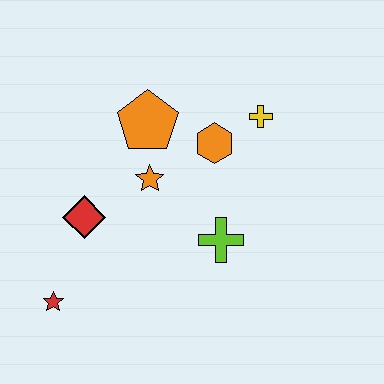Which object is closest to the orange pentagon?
The orange star is closest to the orange pentagon.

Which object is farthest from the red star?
The yellow cross is farthest from the red star.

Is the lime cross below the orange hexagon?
Yes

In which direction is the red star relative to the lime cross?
The red star is to the left of the lime cross.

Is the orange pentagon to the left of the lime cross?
Yes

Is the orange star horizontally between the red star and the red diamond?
No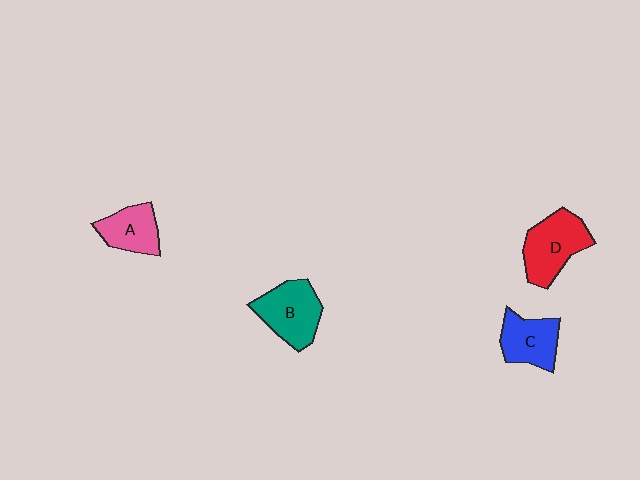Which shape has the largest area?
Shape D (red).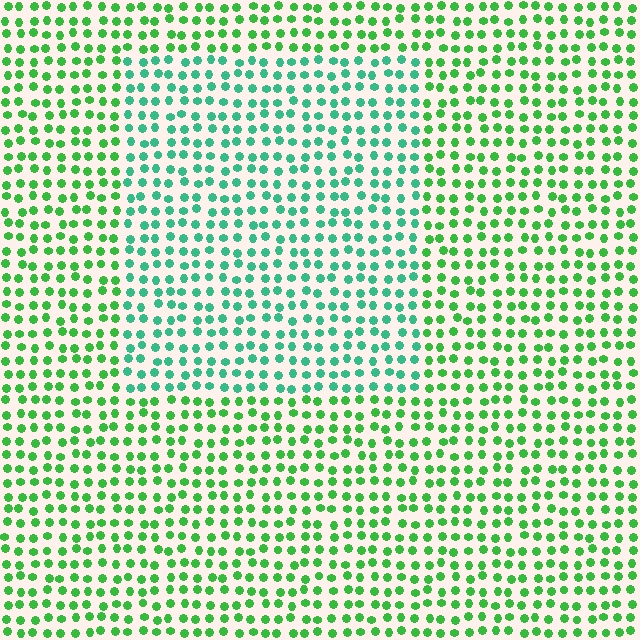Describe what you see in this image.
The image is filled with small green elements in a uniform arrangement. A rectangle-shaped region is visible where the elements are tinted to a slightly different hue, forming a subtle color boundary.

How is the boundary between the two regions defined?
The boundary is defined purely by a slight shift in hue (about 34 degrees). Spacing, size, and orientation are identical on both sides.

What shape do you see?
I see a rectangle.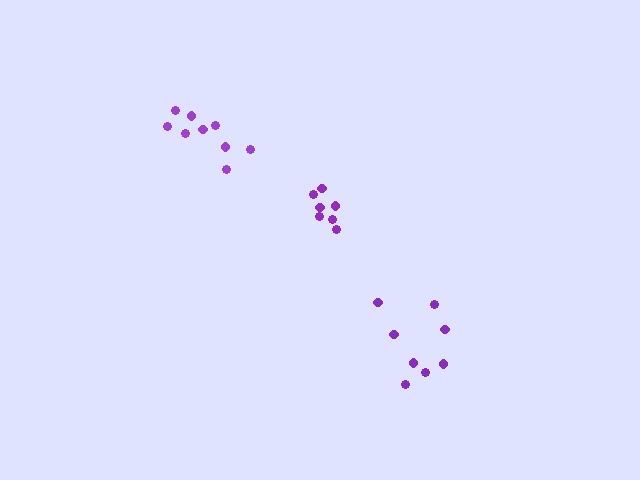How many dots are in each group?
Group 1: 7 dots, Group 2: 9 dots, Group 3: 8 dots (24 total).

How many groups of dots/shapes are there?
There are 3 groups.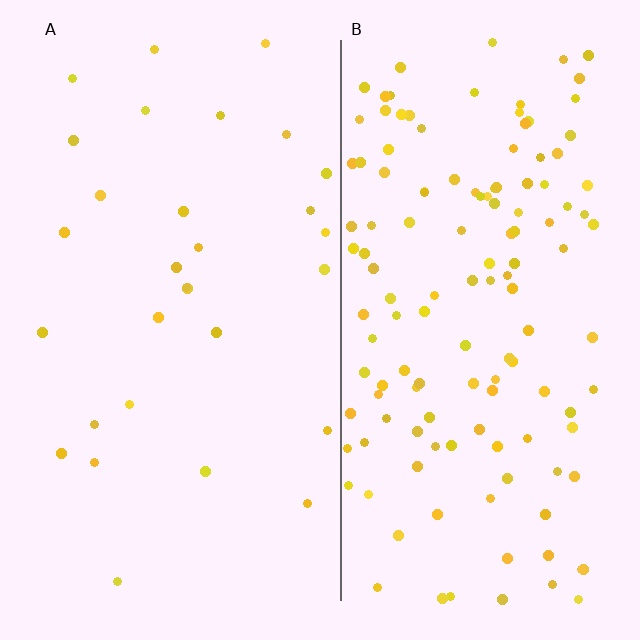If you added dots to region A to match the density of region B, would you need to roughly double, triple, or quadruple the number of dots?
Approximately quadruple.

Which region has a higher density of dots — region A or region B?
B (the right).